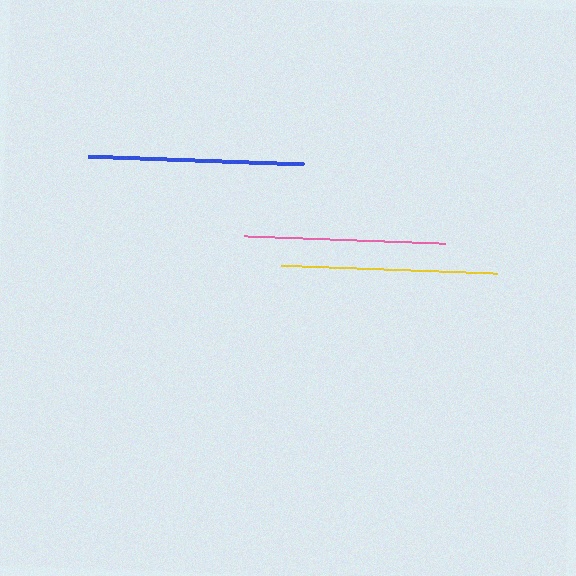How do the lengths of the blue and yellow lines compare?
The blue and yellow lines are approximately the same length.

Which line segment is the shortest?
The pink line is the shortest at approximately 201 pixels.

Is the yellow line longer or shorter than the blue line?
The blue line is longer than the yellow line.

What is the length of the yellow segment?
The yellow segment is approximately 216 pixels long.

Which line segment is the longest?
The blue line is the longest at approximately 216 pixels.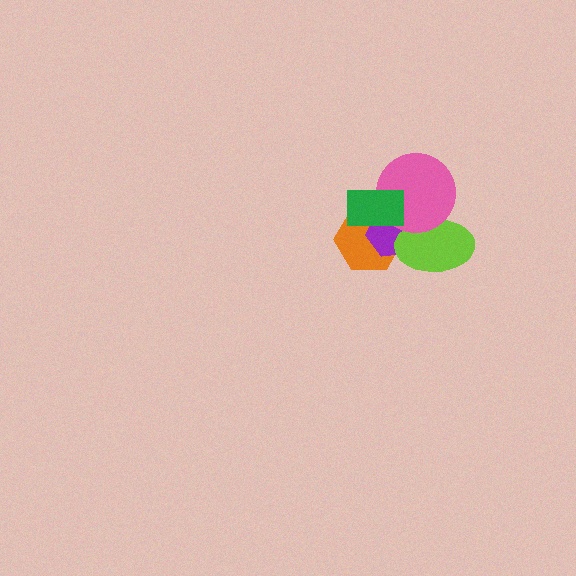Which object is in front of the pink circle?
The green rectangle is in front of the pink circle.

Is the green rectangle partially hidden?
No, no other shape covers it.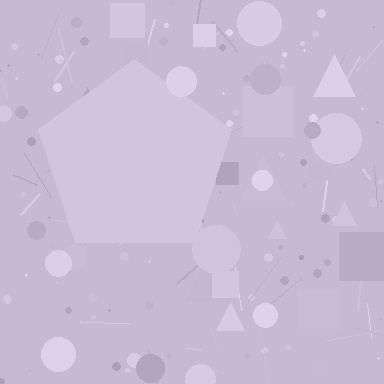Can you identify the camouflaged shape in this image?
The camouflaged shape is a pentagon.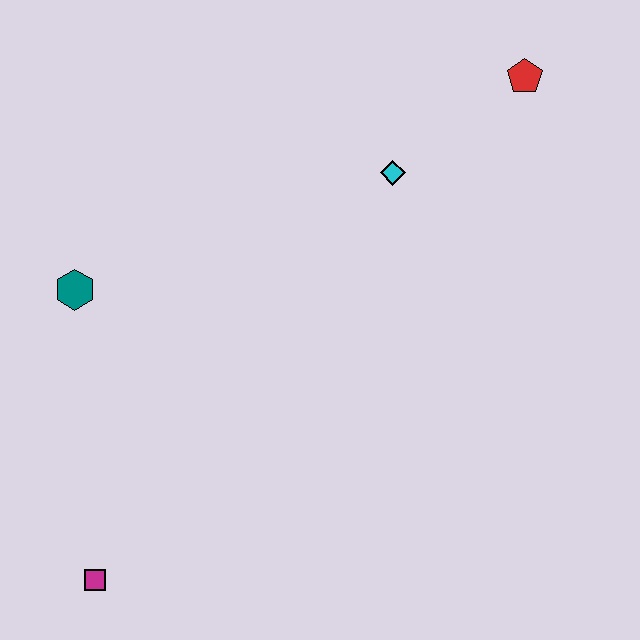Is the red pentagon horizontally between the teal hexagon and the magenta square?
No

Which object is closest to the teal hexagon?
The magenta square is closest to the teal hexagon.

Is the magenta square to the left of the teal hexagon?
No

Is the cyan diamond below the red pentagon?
Yes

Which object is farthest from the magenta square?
The red pentagon is farthest from the magenta square.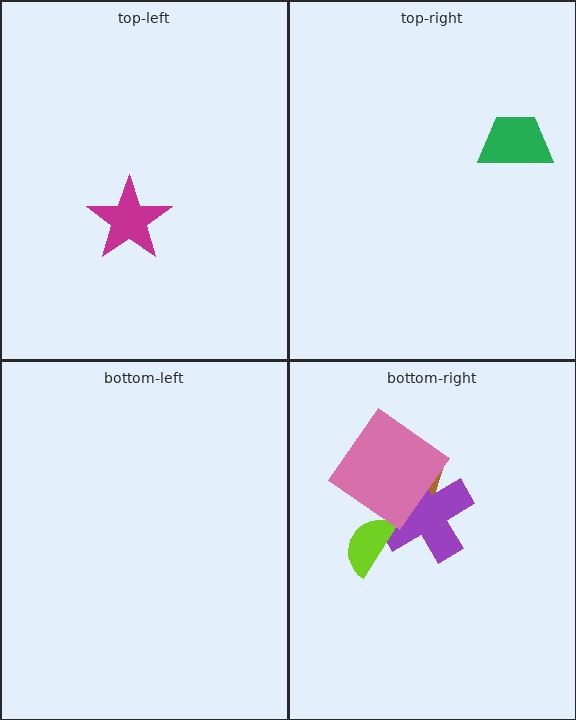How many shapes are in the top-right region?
1.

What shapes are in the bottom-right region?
The brown pentagon, the purple cross, the lime semicircle, the pink diamond.